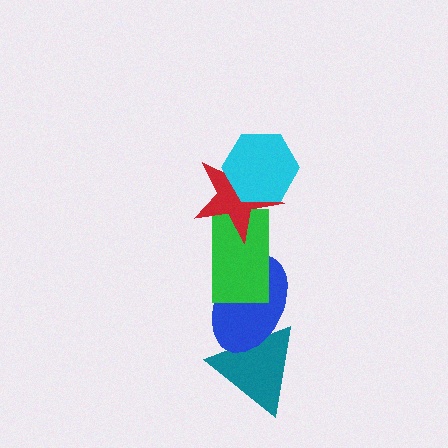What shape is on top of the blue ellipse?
The green rectangle is on top of the blue ellipse.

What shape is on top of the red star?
The cyan hexagon is on top of the red star.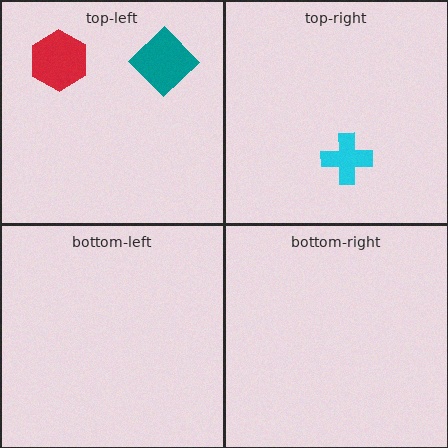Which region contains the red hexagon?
The top-left region.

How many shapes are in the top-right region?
1.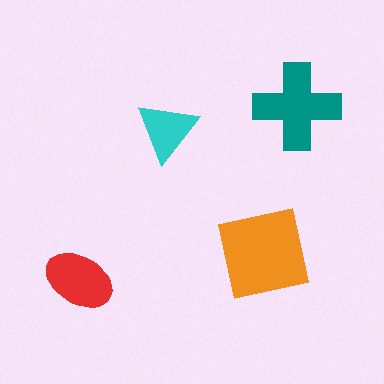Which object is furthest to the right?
The teal cross is rightmost.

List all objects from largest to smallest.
The orange square, the teal cross, the red ellipse, the cyan triangle.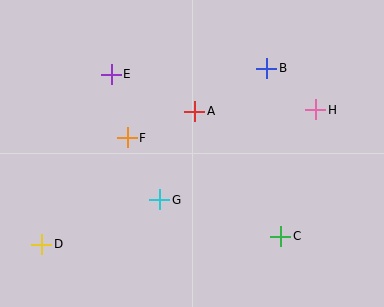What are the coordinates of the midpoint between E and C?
The midpoint between E and C is at (196, 155).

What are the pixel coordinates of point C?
Point C is at (281, 236).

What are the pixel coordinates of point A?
Point A is at (195, 111).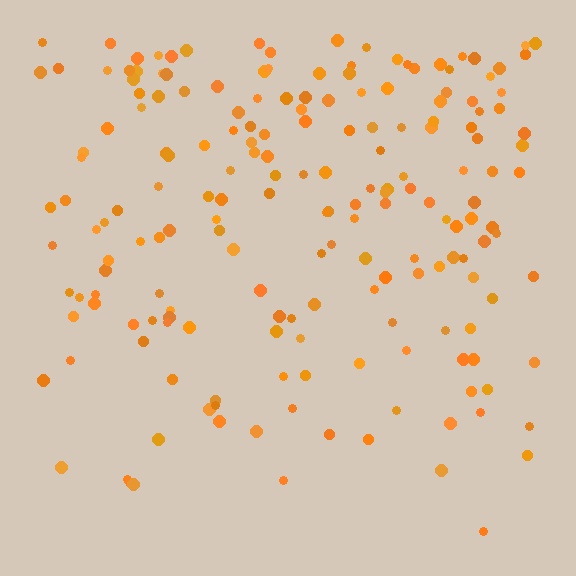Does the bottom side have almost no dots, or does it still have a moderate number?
Still a moderate number, just noticeably fewer than the top.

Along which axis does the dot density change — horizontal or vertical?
Vertical.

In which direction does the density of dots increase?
From bottom to top, with the top side densest.